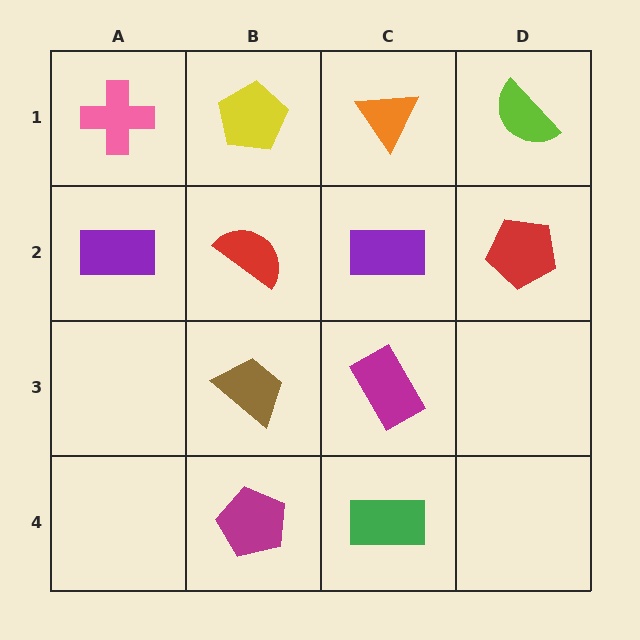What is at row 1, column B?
A yellow pentagon.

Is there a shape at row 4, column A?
No, that cell is empty.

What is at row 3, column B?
A brown trapezoid.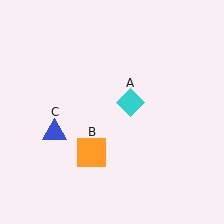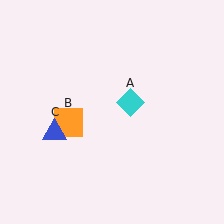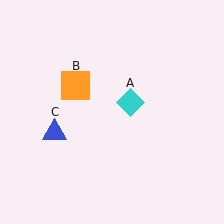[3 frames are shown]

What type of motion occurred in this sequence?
The orange square (object B) rotated clockwise around the center of the scene.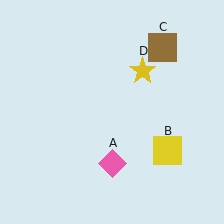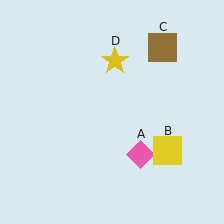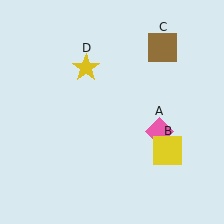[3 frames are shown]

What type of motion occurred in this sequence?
The pink diamond (object A), yellow star (object D) rotated counterclockwise around the center of the scene.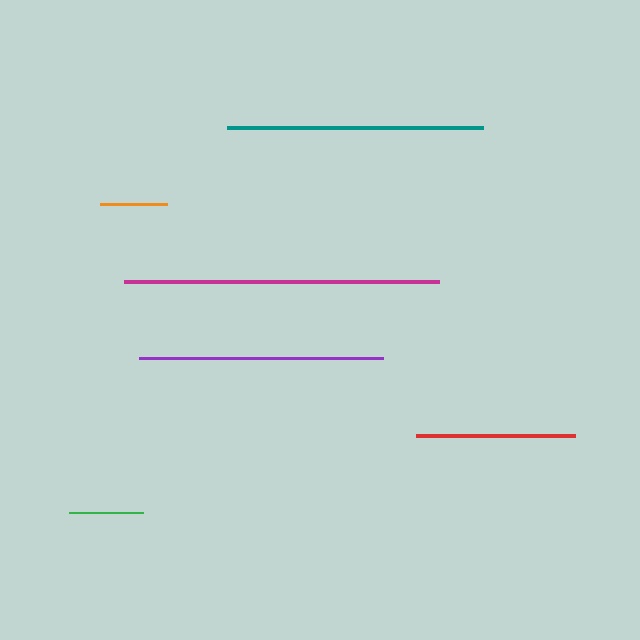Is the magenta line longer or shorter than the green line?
The magenta line is longer than the green line.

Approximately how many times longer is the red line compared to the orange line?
The red line is approximately 2.4 times the length of the orange line.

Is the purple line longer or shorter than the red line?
The purple line is longer than the red line.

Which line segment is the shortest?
The orange line is the shortest at approximately 67 pixels.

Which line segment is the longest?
The magenta line is the longest at approximately 315 pixels.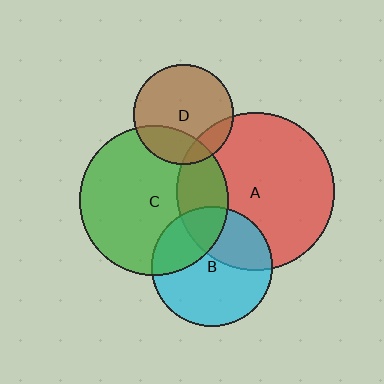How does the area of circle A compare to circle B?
Approximately 1.7 times.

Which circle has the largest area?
Circle A (red).